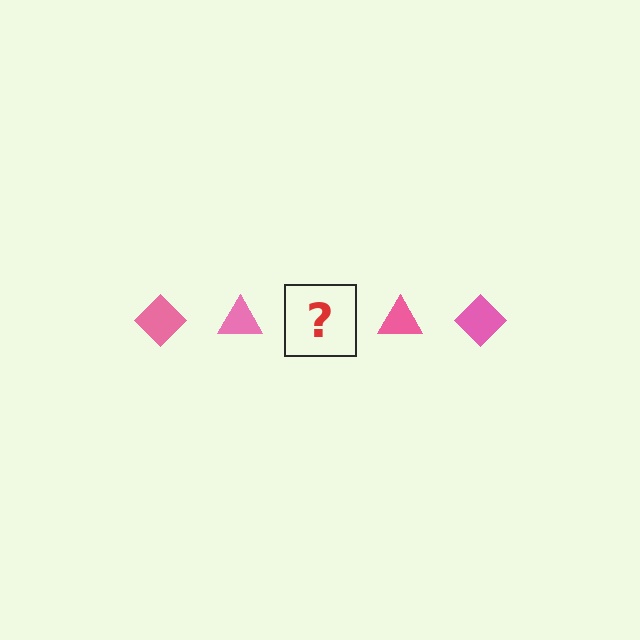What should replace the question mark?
The question mark should be replaced with a pink diamond.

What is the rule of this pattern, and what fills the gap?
The rule is that the pattern cycles through diamond, triangle shapes in pink. The gap should be filled with a pink diamond.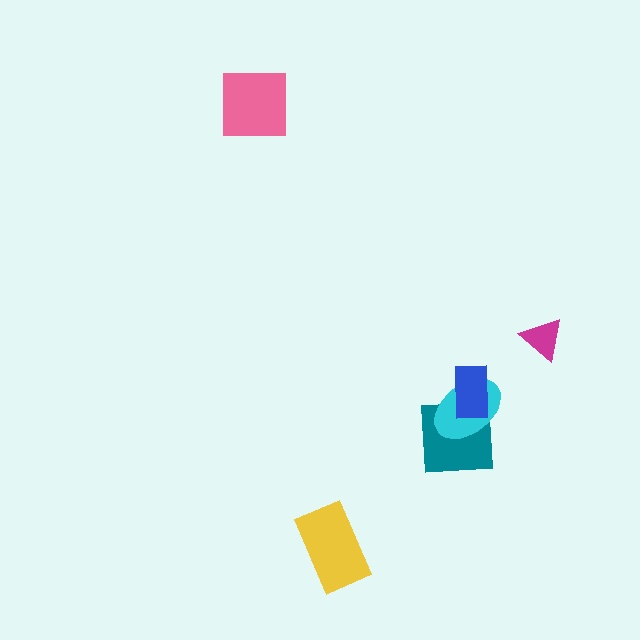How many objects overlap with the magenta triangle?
0 objects overlap with the magenta triangle.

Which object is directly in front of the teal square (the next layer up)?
The cyan ellipse is directly in front of the teal square.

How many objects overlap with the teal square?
2 objects overlap with the teal square.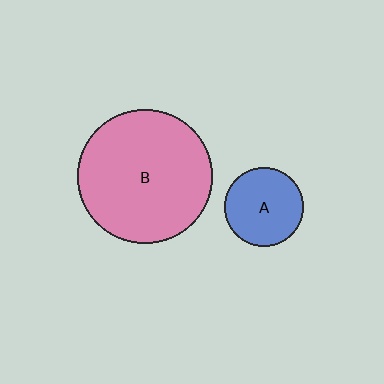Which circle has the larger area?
Circle B (pink).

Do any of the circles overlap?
No, none of the circles overlap.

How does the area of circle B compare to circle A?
Approximately 2.9 times.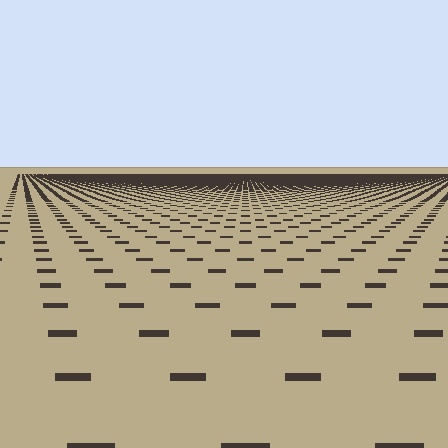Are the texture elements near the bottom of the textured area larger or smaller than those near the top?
Larger. Near the bottom, elements are closer to the viewer and appear at a bigger on-screen size.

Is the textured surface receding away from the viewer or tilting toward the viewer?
The surface is receding away from the viewer. Texture elements get smaller and denser toward the top.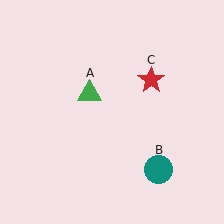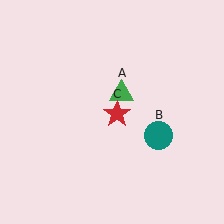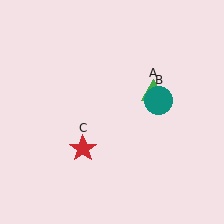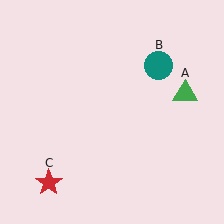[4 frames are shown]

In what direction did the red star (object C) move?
The red star (object C) moved down and to the left.